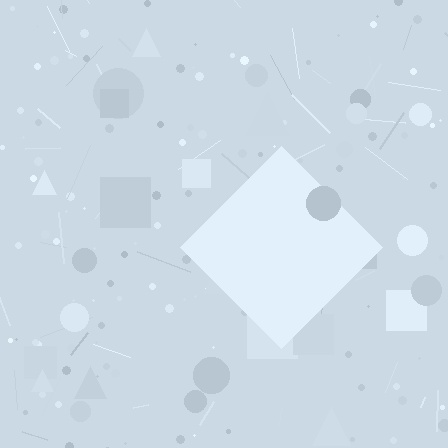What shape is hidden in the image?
A diamond is hidden in the image.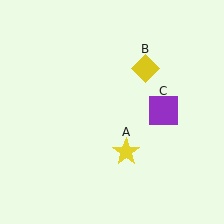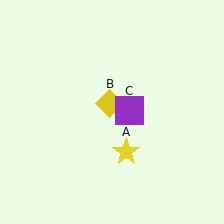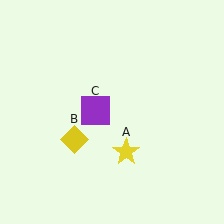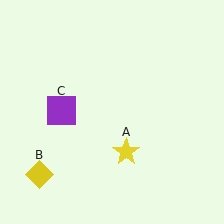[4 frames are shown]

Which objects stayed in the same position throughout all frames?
Yellow star (object A) remained stationary.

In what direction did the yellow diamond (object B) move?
The yellow diamond (object B) moved down and to the left.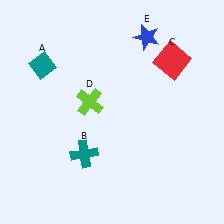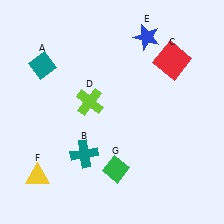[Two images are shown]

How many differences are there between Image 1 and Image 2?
There are 2 differences between the two images.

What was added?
A yellow triangle (F), a green diamond (G) were added in Image 2.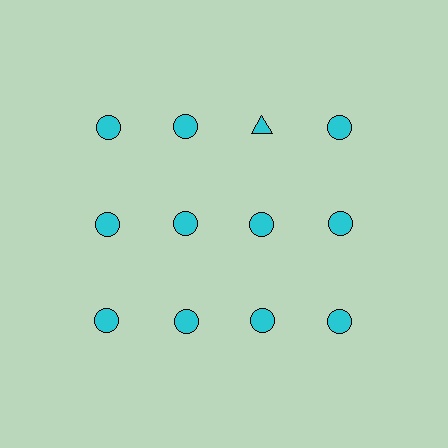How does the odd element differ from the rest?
It has a different shape: triangle instead of circle.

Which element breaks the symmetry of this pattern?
The cyan triangle in the top row, center column breaks the symmetry. All other shapes are cyan circles.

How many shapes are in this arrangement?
There are 12 shapes arranged in a grid pattern.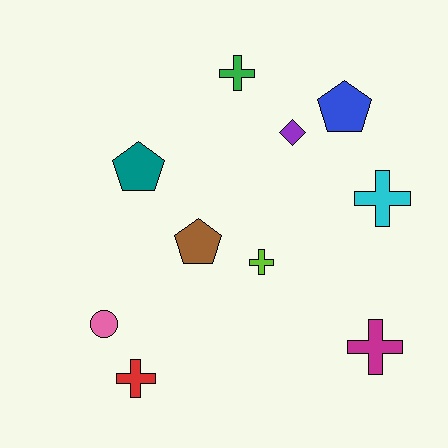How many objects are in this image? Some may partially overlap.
There are 10 objects.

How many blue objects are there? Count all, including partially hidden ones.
There is 1 blue object.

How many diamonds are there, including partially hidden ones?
There is 1 diamond.